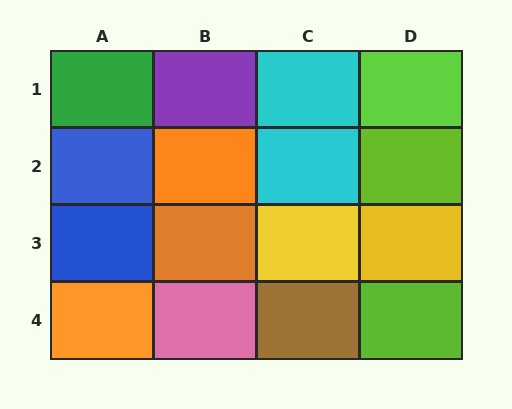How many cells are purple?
1 cell is purple.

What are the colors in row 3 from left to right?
Blue, orange, yellow, yellow.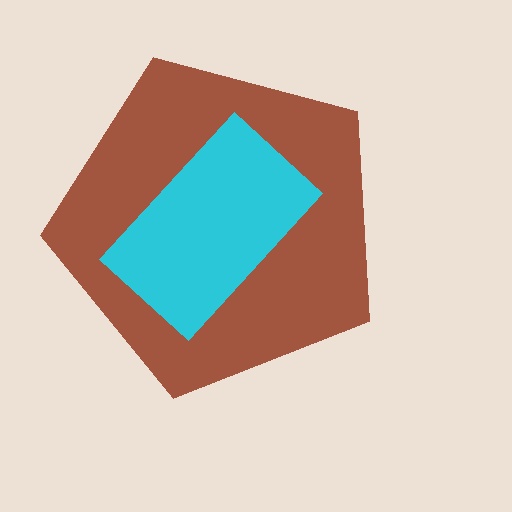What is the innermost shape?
The cyan rectangle.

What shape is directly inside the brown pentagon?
The cyan rectangle.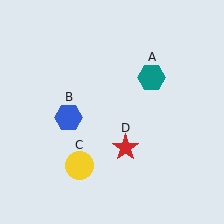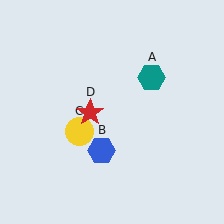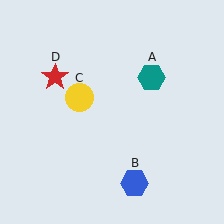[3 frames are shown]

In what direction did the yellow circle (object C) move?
The yellow circle (object C) moved up.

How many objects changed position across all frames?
3 objects changed position: blue hexagon (object B), yellow circle (object C), red star (object D).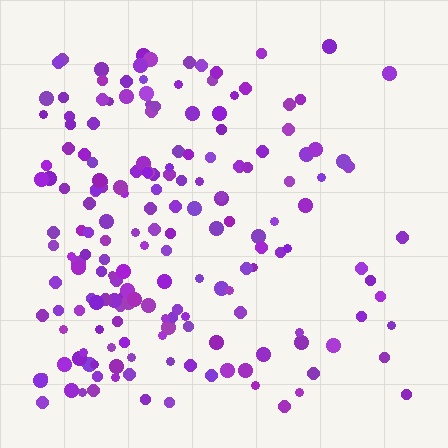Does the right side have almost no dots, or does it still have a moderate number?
Still a moderate number, just noticeably fewer than the left.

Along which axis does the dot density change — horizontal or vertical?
Horizontal.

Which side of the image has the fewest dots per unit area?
The right.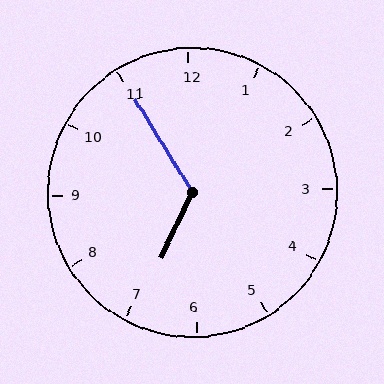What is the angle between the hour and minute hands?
Approximately 122 degrees.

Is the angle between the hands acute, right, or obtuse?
It is obtuse.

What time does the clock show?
6:55.